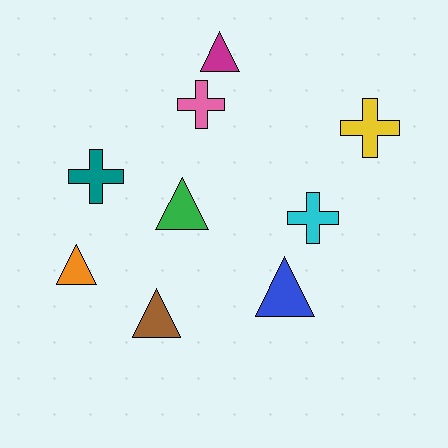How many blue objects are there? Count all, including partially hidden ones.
There is 1 blue object.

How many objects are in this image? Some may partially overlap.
There are 9 objects.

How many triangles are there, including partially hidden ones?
There are 5 triangles.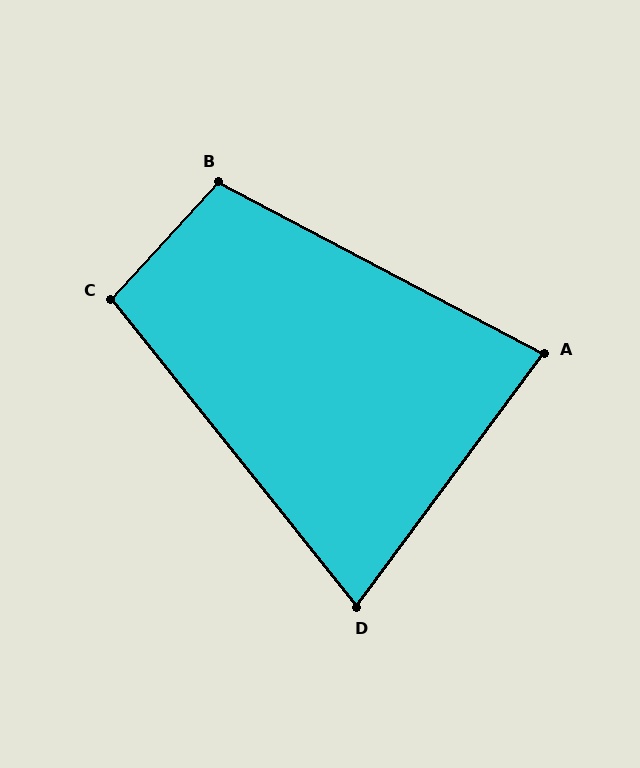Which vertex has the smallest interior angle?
D, at approximately 75 degrees.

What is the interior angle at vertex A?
Approximately 81 degrees (acute).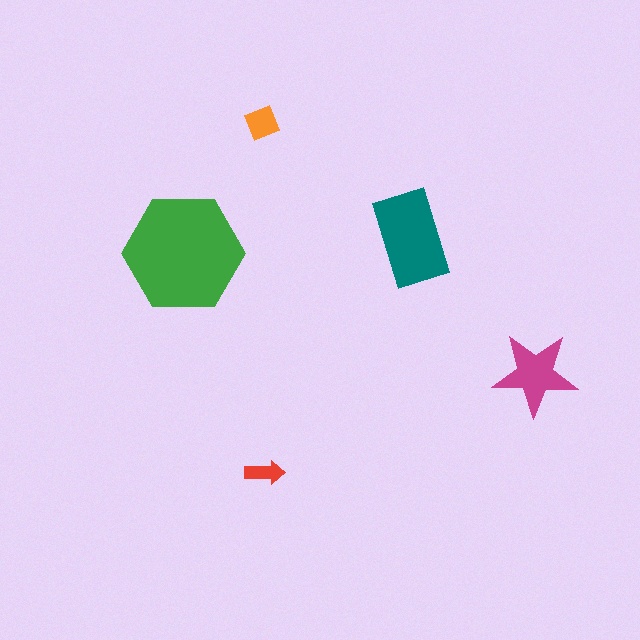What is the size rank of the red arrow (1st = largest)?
5th.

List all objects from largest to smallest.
The green hexagon, the teal rectangle, the magenta star, the orange diamond, the red arrow.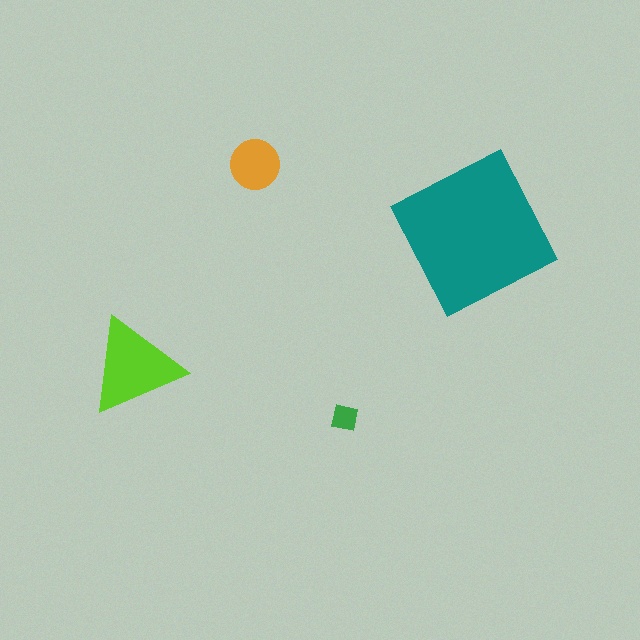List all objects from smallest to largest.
The green square, the orange circle, the lime triangle, the teal square.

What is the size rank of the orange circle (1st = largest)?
3rd.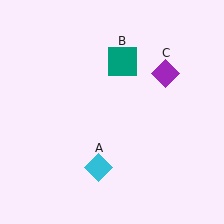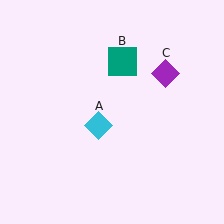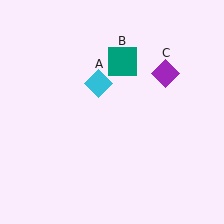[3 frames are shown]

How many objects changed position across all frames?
1 object changed position: cyan diamond (object A).